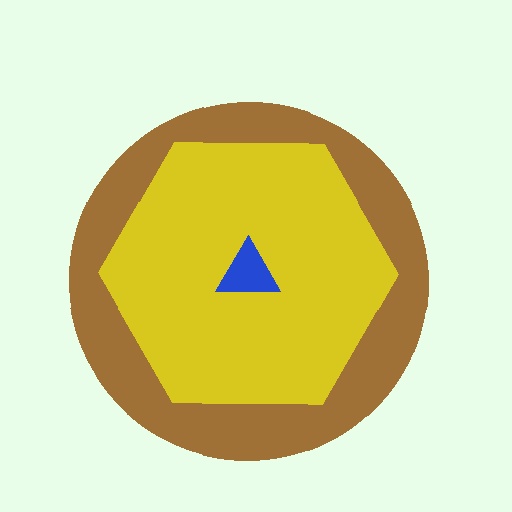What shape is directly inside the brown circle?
The yellow hexagon.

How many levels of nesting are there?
3.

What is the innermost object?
The blue triangle.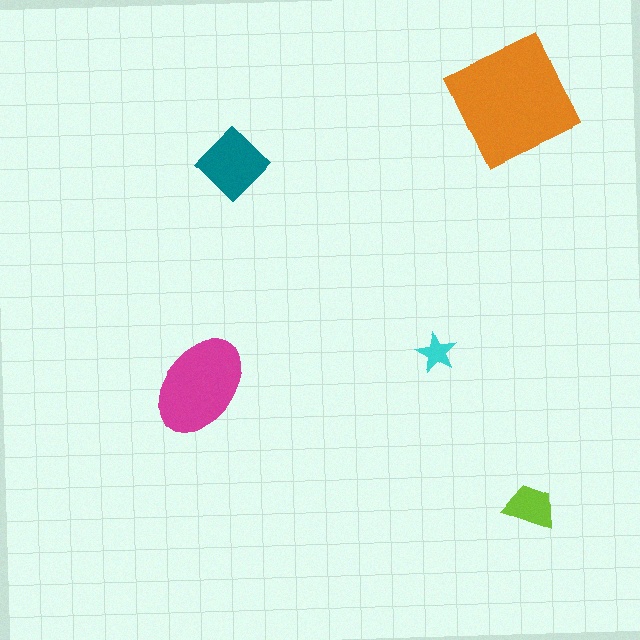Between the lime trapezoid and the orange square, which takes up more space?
The orange square.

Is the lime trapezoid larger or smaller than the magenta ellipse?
Smaller.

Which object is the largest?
The orange square.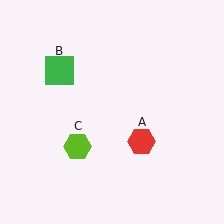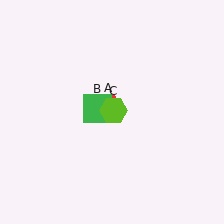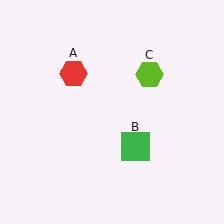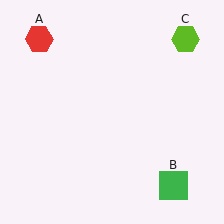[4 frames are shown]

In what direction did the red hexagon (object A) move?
The red hexagon (object A) moved up and to the left.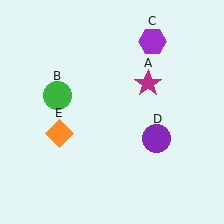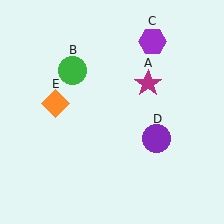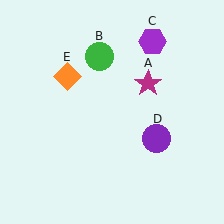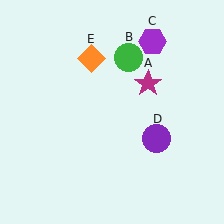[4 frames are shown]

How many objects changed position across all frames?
2 objects changed position: green circle (object B), orange diamond (object E).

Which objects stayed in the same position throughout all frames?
Magenta star (object A) and purple hexagon (object C) and purple circle (object D) remained stationary.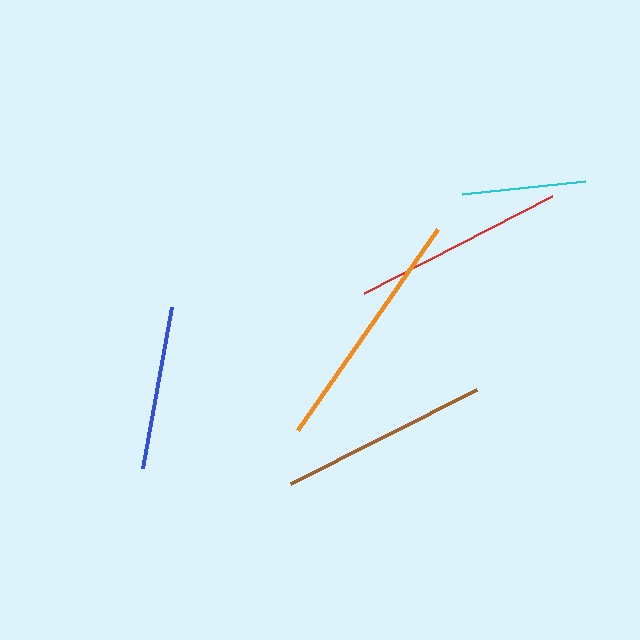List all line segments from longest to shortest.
From longest to shortest: orange, red, brown, blue, cyan.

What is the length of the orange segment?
The orange segment is approximately 245 pixels long.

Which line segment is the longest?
The orange line is the longest at approximately 245 pixels.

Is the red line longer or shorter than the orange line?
The orange line is longer than the red line.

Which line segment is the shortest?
The cyan line is the shortest at approximately 124 pixels.